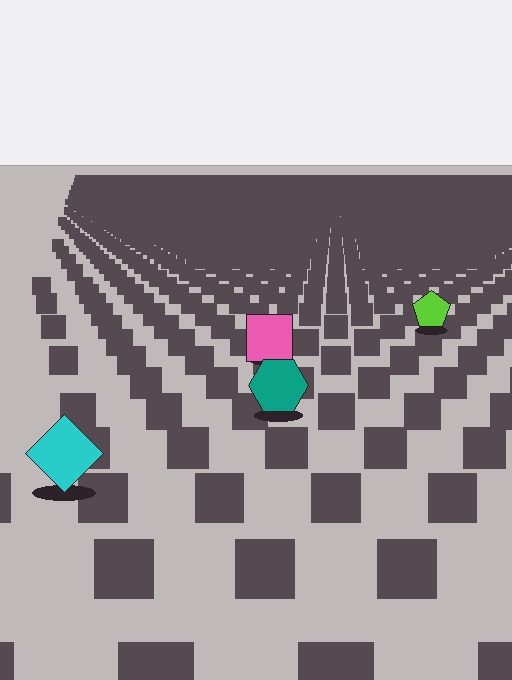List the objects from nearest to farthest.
From nearest to farthest: the cyan diamond, the teal hexagon, the pink square, the lime pentagon.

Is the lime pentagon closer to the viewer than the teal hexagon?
No. The teal hexagon is closer — you can tell from the texture gradient: the ground texture is coarser near it.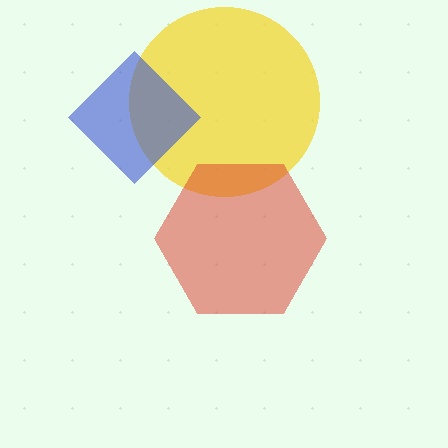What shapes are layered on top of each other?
The layered shapes are: a yellow circle, a blue diamond, a red hexagon.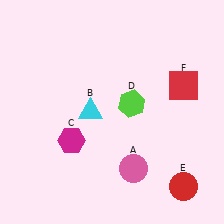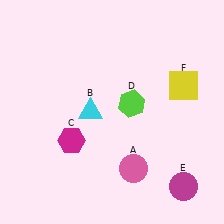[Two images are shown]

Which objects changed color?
E changed from red to magenta. F changed from red to yellow.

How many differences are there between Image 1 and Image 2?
There are 2 differences between the two images.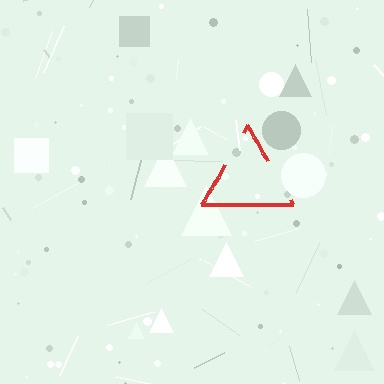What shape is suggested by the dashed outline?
The dashed outline suggests a triangle.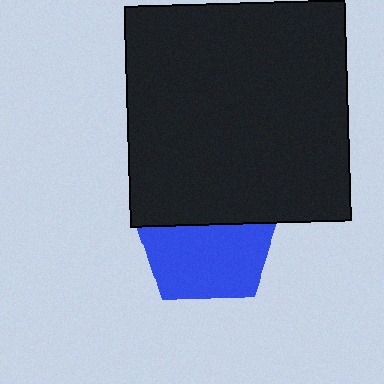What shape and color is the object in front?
The object in front is a black square.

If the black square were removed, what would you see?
You would see the complete blue pentagon.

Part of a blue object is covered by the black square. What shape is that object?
It is a pentagon.